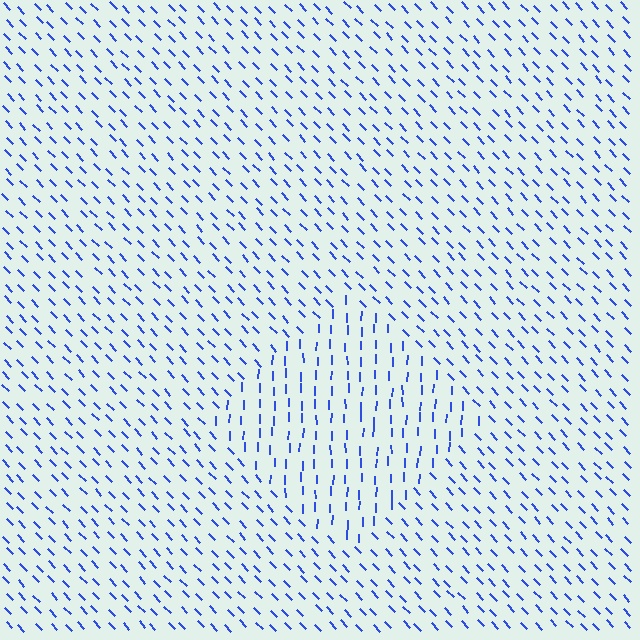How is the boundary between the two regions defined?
The boundary is defined purely by a change in line orientation (approximately 45 degrees difference). All lines are the same color and thickness.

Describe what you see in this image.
The image is filled with small blue line segments. A diamond region in the image has lines oriented differently from the surrounding lines, creating a visible texture boundary.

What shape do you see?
I see a diamond.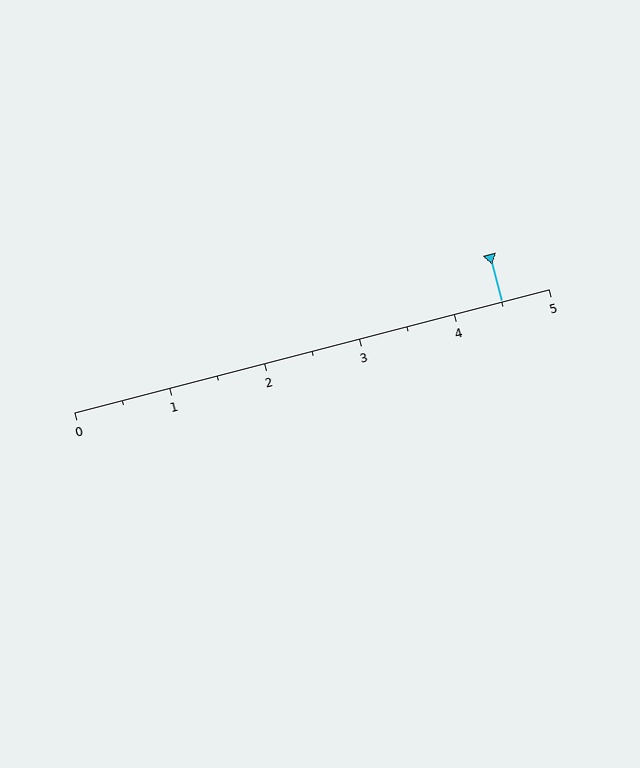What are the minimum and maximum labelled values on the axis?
The axis runs from 0 to 5.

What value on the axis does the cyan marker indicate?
The marker indicates approximately 4.5.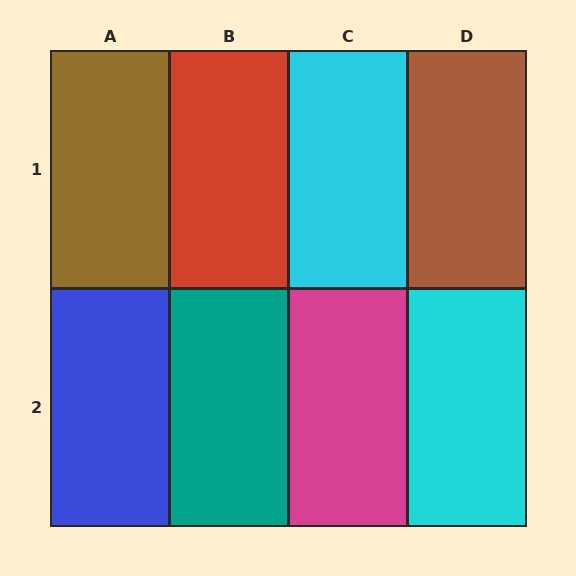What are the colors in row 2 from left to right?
Blue, teal, magenta, cyan.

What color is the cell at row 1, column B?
Red.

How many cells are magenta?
1 cell is magenta.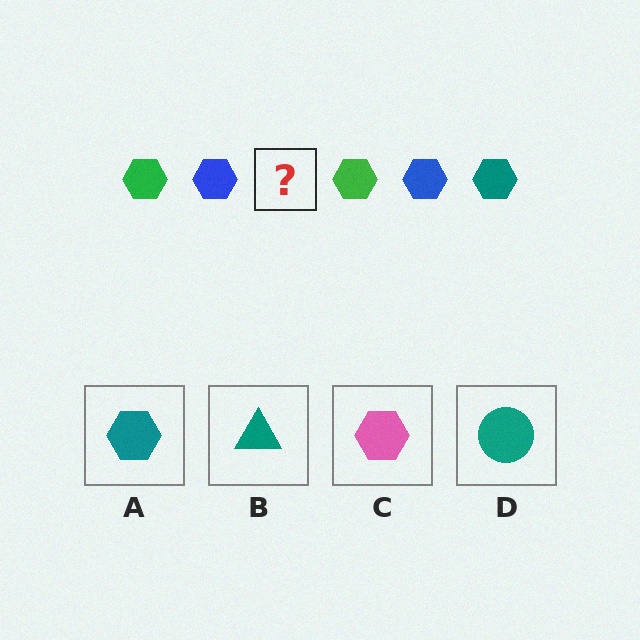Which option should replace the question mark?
Option A.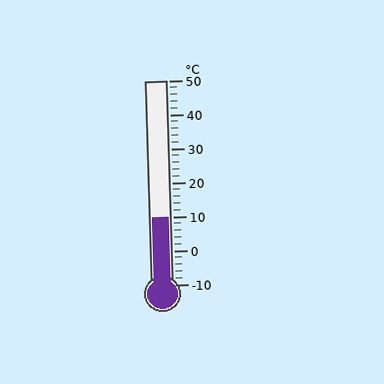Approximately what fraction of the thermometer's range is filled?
The thermometer is filled to approximately 35% of its range.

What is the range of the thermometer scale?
The thermometer scale ranges from -10°C to 50°C.